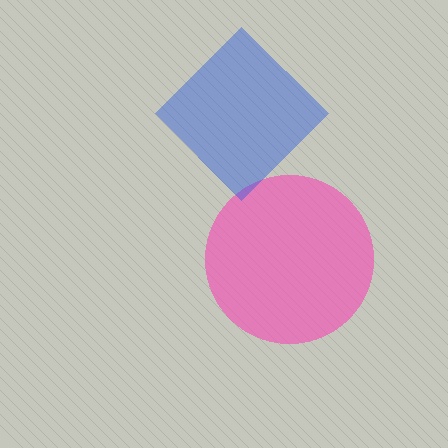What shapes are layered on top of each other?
The layered shapes are: a pink circle, a blue diamond.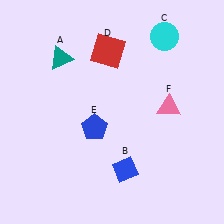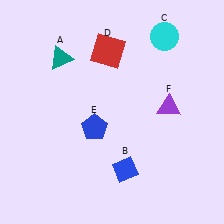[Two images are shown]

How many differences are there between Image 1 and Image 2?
There is 1 difference between the two images.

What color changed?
The triangle (F) changed from pink in Image 1 to purple in Image 2.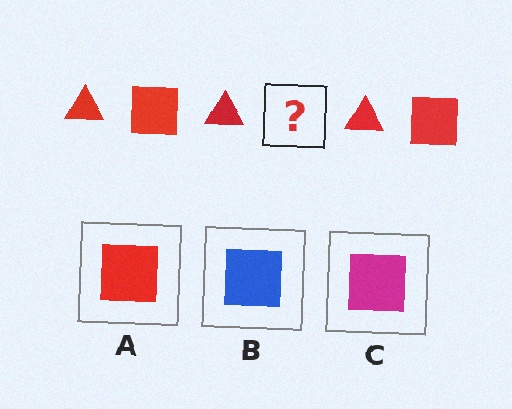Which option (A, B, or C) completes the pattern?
A.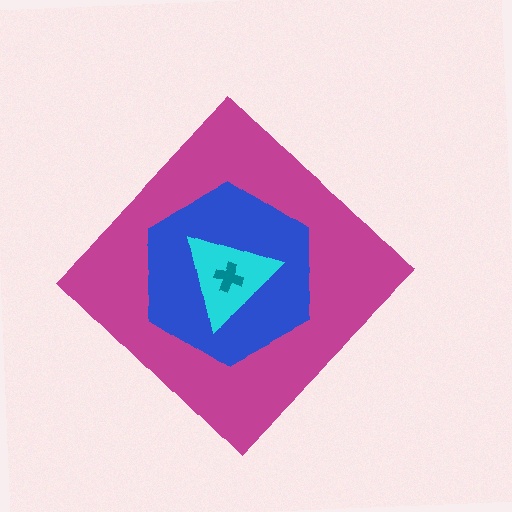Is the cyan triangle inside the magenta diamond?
Yes.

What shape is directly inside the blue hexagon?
The cyan triangle.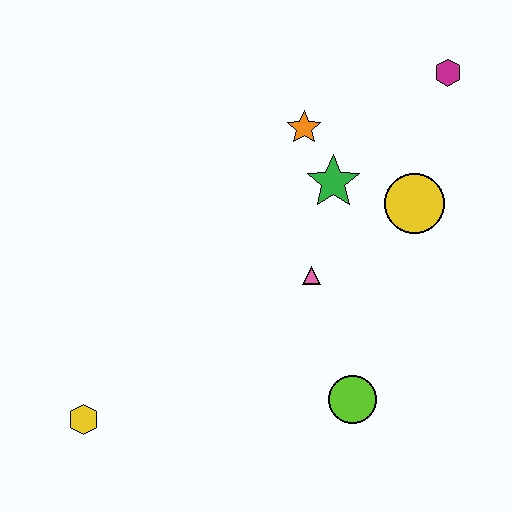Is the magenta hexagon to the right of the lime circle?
Yes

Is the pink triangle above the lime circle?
Yes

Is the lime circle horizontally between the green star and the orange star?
No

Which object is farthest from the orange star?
The yellow hexagon is farthest from the orange star.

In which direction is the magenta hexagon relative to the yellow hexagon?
The magenta hexagon is to the right of the yellow hexagon.